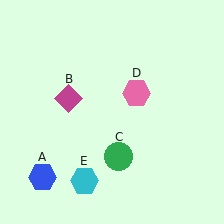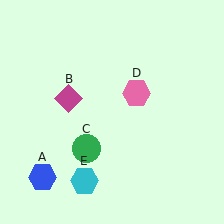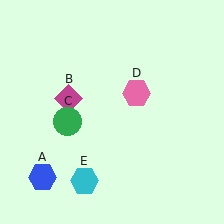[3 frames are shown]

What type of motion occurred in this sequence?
The green circle (object C) rotated clockwise around the center of the scene.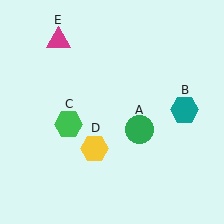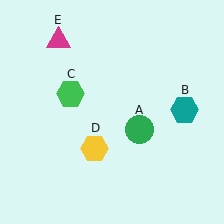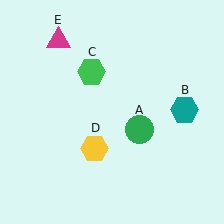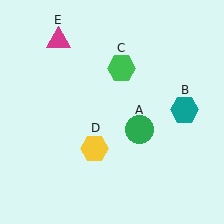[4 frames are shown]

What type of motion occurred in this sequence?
The green hexagon (object C) rotated clockwise around the center of the scene.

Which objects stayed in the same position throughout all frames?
Green circle (object A) and teal hexagon (object B) and yellow hexagon (object D) and magenta triangle (object E) remained stationary.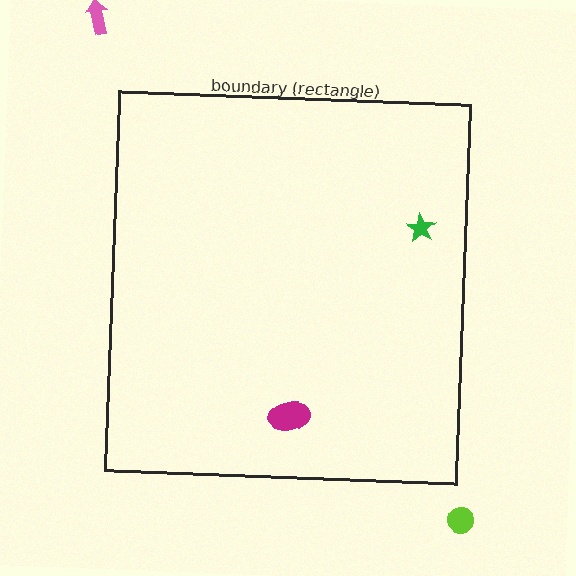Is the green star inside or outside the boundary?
Inside.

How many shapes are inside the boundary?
2 inside, 2 outside.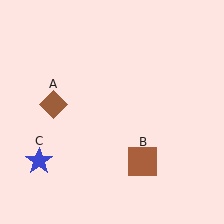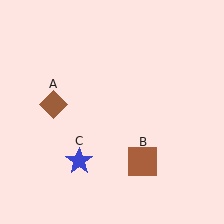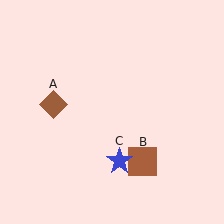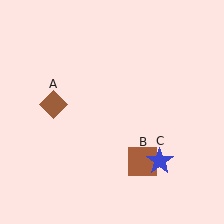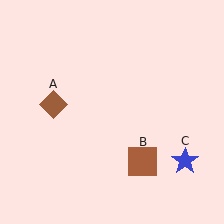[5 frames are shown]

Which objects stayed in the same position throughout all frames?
Brown diamond (object A) and brown square (object B) remained stationary.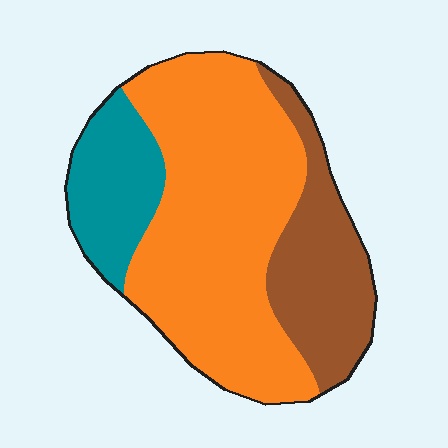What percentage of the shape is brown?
Brown takes up about one quarter (1/4) of the shape.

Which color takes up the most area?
Orange, at roughly 60%.